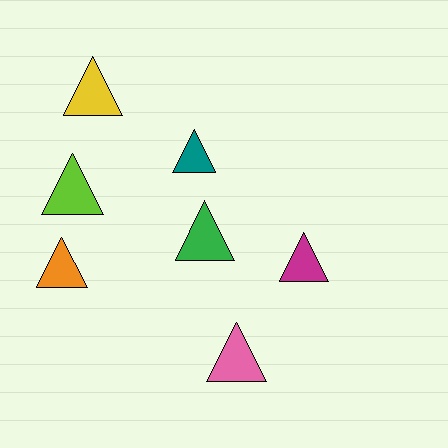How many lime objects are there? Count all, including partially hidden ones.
There is 1 lime object.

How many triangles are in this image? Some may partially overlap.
There are 7 triangles.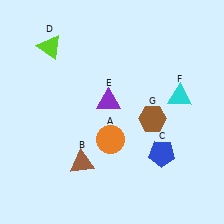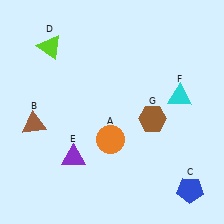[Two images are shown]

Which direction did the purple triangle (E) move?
The purple triangle (E) moved down.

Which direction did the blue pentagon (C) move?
The blue pentagon (C) moved down.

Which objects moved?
The objects that moved are: the brown triangle (B), the blue pentagon (C), the purple triangle (E).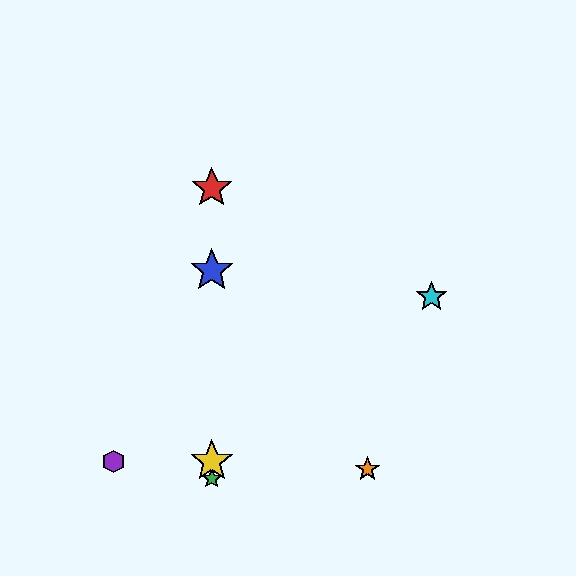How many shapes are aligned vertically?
4 shapes (the red star, the blue star, the green star, the yellow star) are aligned vertically.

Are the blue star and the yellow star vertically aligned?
Yes, both are at x≈212.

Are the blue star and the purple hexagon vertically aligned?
No, the blue star is at x≈212 and the purple hexagon is at x≈113.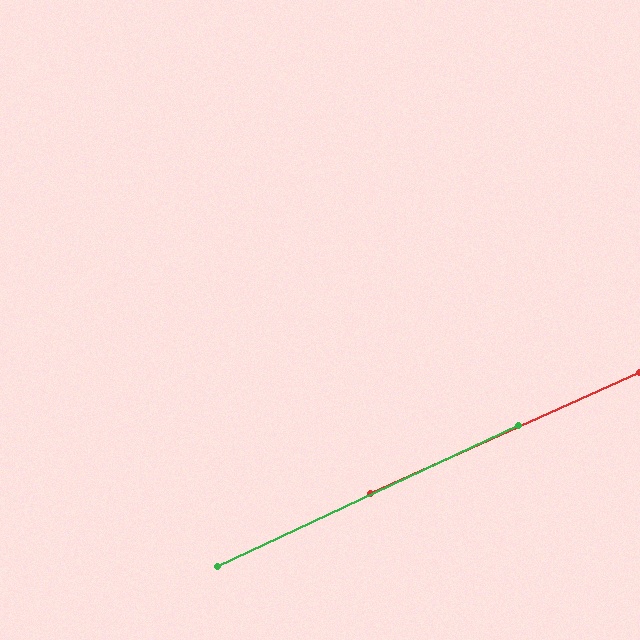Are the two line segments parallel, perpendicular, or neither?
Parallel — their directions differ by only 0.9°.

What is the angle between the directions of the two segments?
Approximately 1 degree.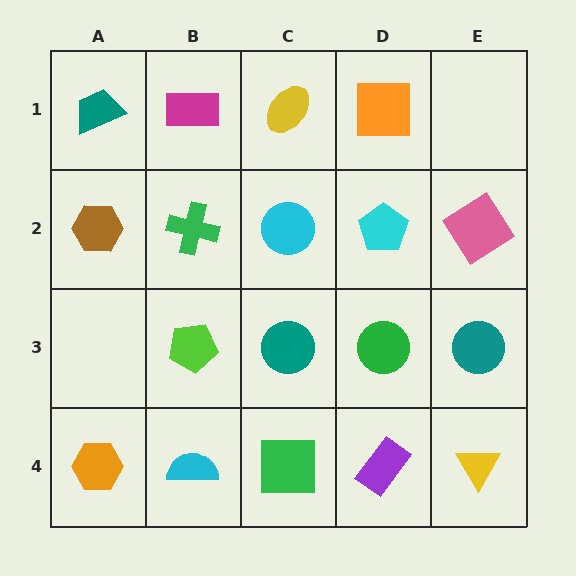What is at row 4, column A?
An orange hexagon.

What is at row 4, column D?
A purple rectangle.